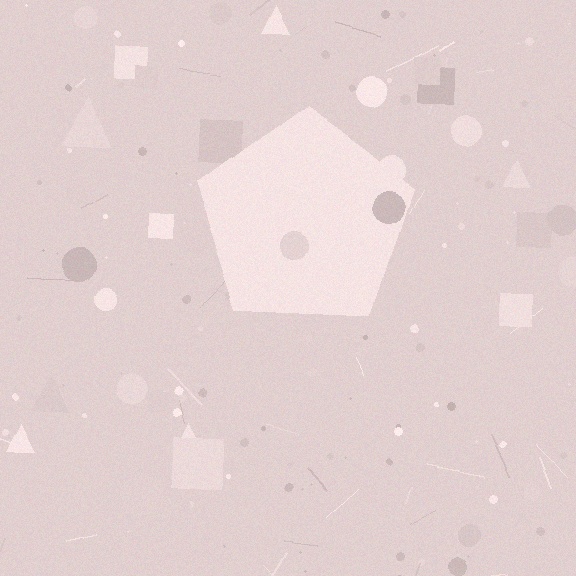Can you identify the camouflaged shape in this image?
The camouflaged shape is a pentagon.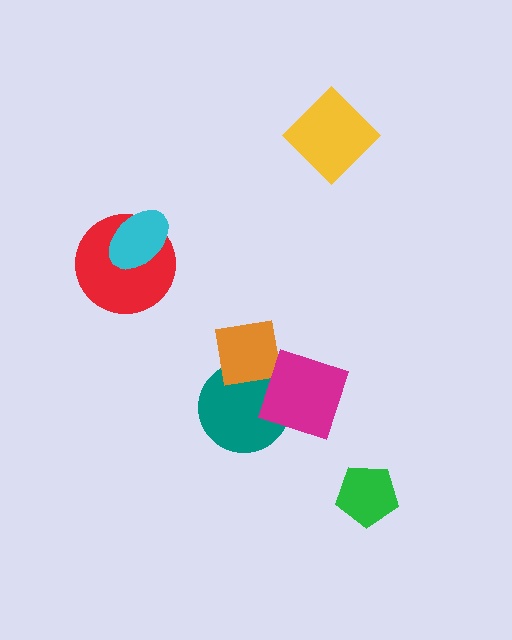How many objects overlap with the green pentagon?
0 objects overlap with the green pentagon.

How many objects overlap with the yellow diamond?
0 objects overlap with the yellow diamond.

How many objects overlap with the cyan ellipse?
1 object overlaps with the cyan ellipse.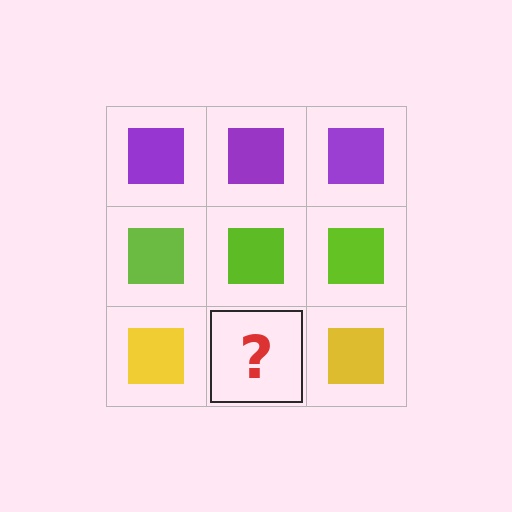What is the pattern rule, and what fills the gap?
The rule is that each row has a consistent color. The gap should be filled with a yellow square.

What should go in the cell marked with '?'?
The missing cell should contain a yellow square.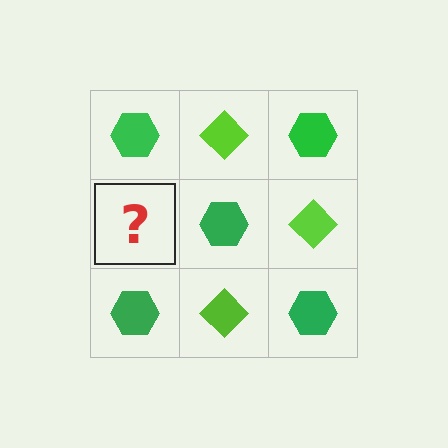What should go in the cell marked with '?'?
The missing cell should contain a lime diamond.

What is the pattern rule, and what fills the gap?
The rule is that it alternates green hexagon and lime diamond in a checkerboard pattern. The gap should be filled with a lime diamond.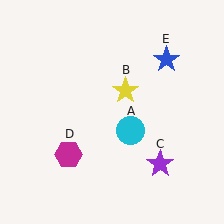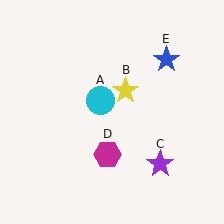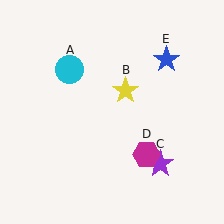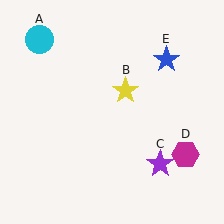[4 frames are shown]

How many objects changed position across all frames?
2 objects changed position: cyan circle (object A), magenta hexagon (object D).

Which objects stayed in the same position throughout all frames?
Yellow star (object B) and purple star (object C) and blue star (object E) remained stationary.